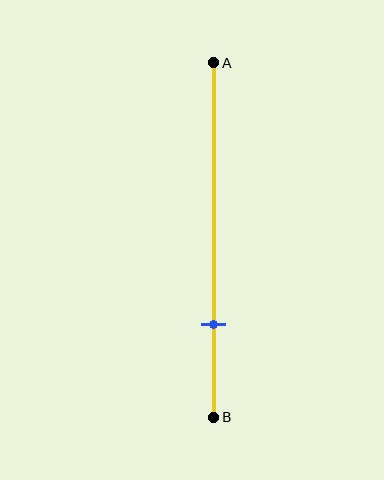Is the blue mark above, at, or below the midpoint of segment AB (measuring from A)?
The blue mark is below the midpoint of segment AB.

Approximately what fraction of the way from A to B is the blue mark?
The blue mark is approximately 75% of the way from A to B.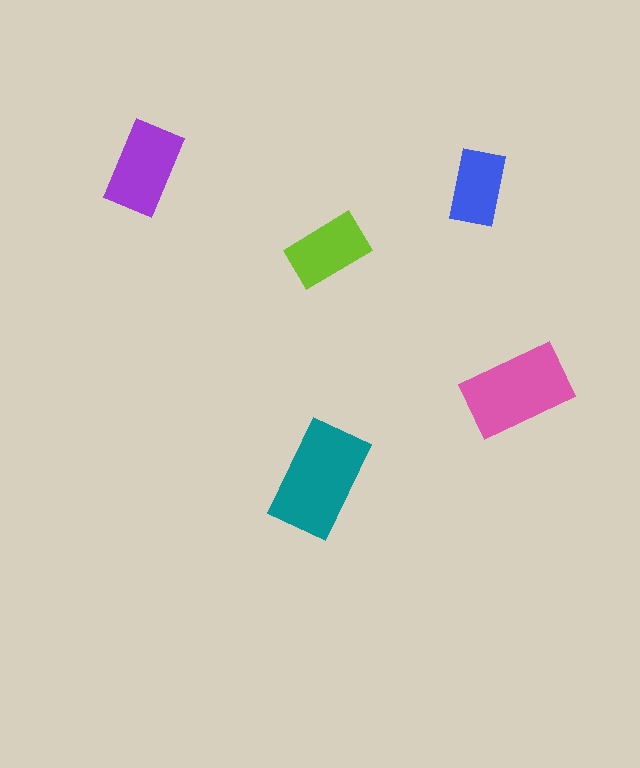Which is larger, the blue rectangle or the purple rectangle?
The purple one.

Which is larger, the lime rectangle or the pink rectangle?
The pink one.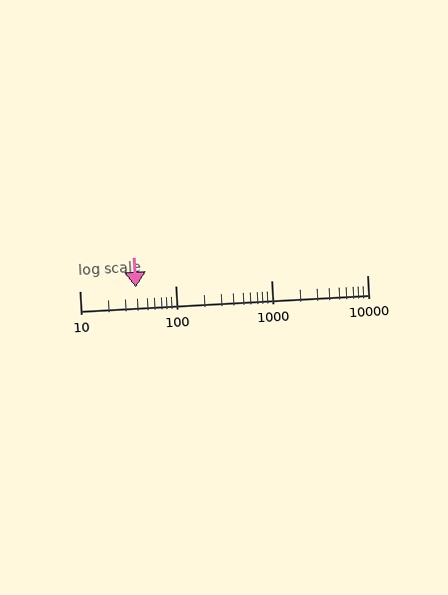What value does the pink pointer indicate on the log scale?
The pointer indicates approximately 39.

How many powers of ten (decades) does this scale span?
The scale spans 3 decades, from 10 to 10000.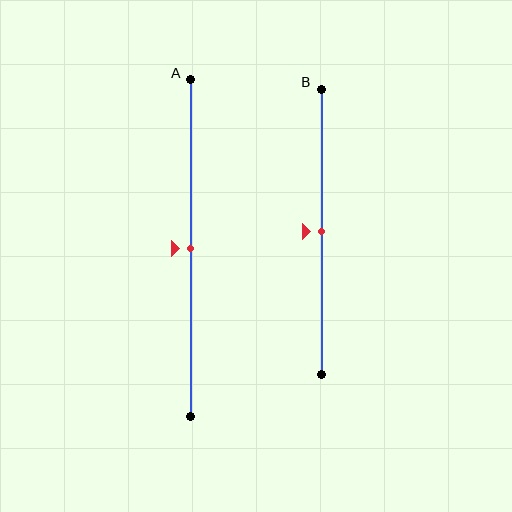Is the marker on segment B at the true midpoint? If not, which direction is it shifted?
Yes, the marker on segment B is at the true midpoint.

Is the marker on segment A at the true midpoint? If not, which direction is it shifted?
Yes, the marker on segment A is at the true midpoint.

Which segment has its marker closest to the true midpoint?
Segment A has its marker closest to the true midpoint.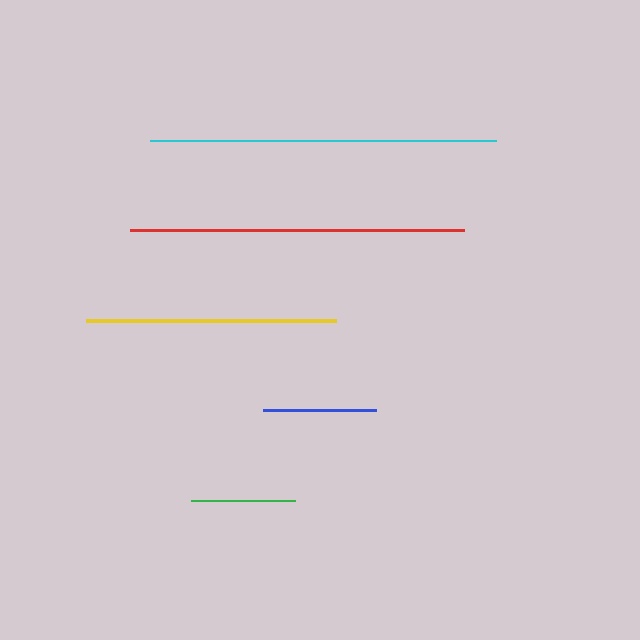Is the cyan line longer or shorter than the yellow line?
The cyan line is longer than the yellow line.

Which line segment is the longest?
The cyan line is the longest at approximately 347 pixels.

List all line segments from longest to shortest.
From longest to shortest: cyan, red, yellow, blue, green.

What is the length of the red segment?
The red segment is approximately 334 pixels long.